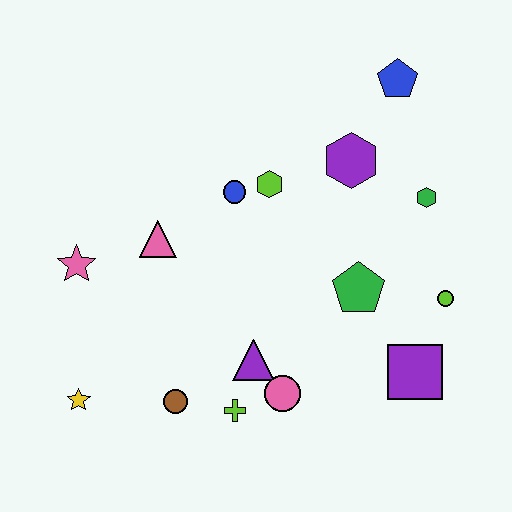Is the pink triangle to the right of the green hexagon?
No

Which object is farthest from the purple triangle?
The blue pentagon is farthest from the purple triangle.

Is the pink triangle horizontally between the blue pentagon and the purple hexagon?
No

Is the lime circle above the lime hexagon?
No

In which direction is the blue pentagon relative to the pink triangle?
The blue pentagon is to the right of the pink triangle.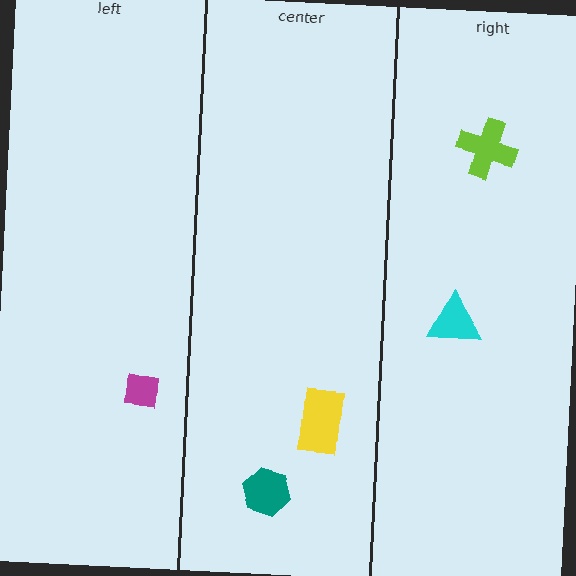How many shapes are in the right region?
2.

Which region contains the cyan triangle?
The right region.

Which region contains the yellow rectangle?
The center region.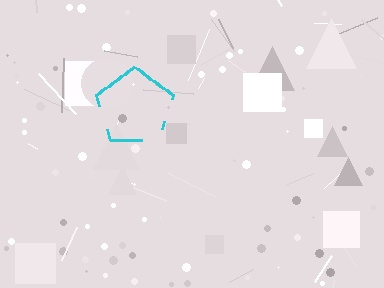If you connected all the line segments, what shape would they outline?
They would outline a pentagon.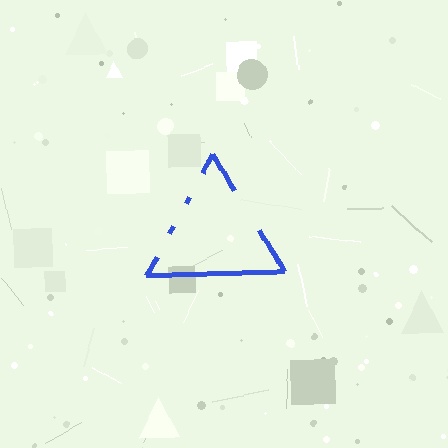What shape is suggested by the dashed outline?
The dashed outline suggests a triangle.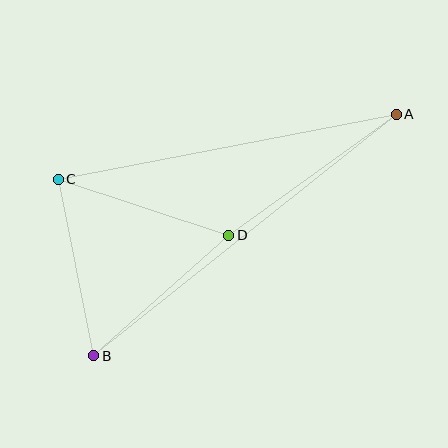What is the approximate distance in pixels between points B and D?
The distance between B and D is approximately 181 pixels.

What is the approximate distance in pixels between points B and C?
The distance between B and C is approximately 180 pixels.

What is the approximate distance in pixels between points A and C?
The distance between A and C is approximately 344 pixels.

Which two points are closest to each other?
Points C and D are closest to each other.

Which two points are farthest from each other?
Points A and B are farthest from each other.